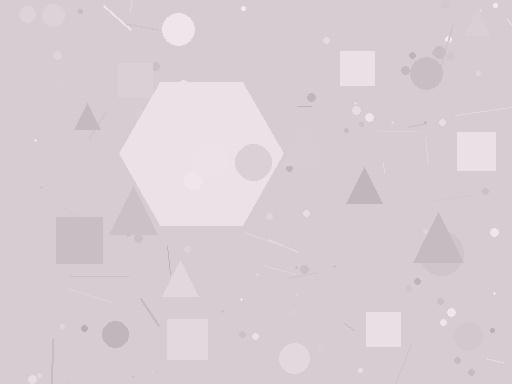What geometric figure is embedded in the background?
A hexagon is embedded in the background.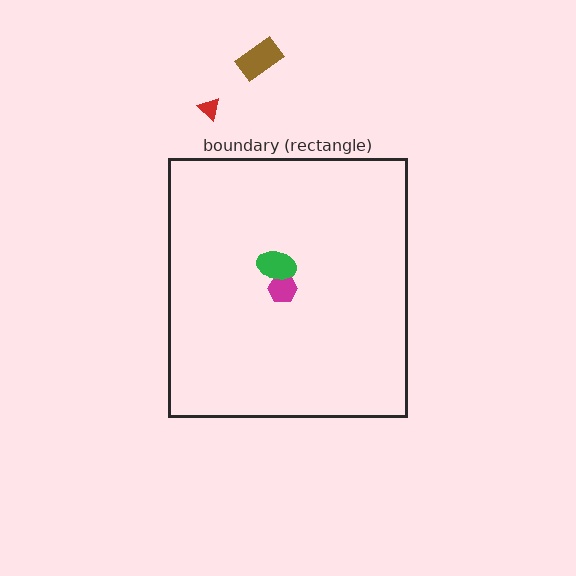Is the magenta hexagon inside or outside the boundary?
Inside.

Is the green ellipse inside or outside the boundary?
Inside.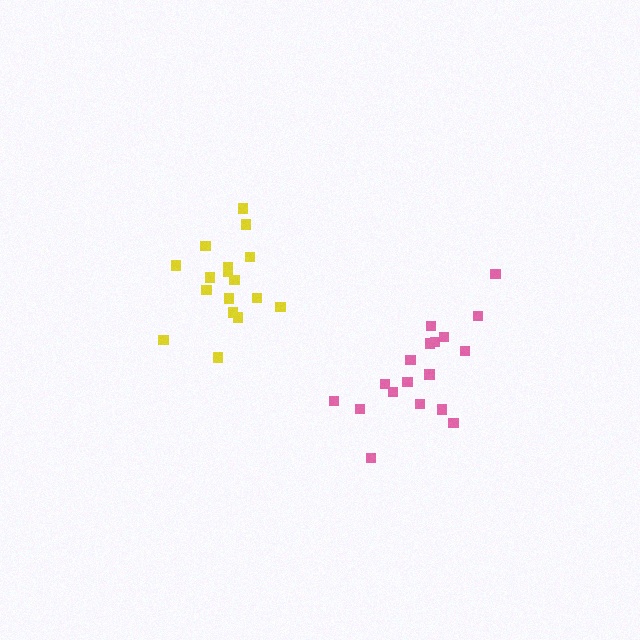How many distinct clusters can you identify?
There are 2 distinct clusters.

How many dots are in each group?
Group 1: 17 dots, Group 2: 18 dots (35 total).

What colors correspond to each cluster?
The clusters are colored: yellow, pink.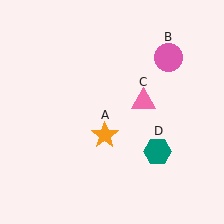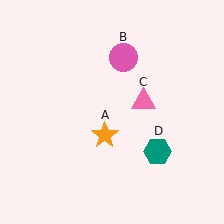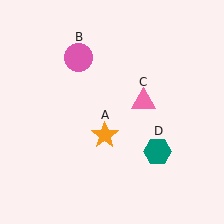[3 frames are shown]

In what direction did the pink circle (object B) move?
The pink circle (object B) moved left.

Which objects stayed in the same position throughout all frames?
Orange star (object A) and pink triangle (object C) and teal hexagon (object D) remained stationary.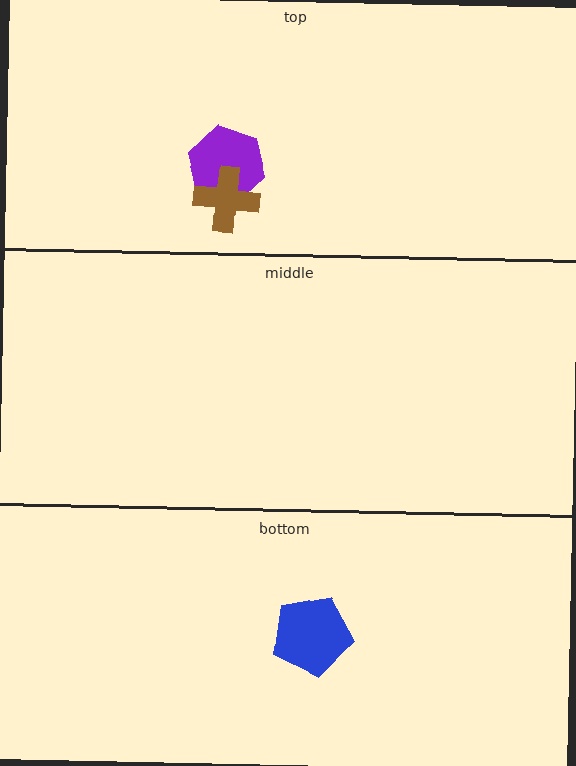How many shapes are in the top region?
2.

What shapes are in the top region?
The purple hexagon, the brown cross.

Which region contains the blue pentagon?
The bottom region.